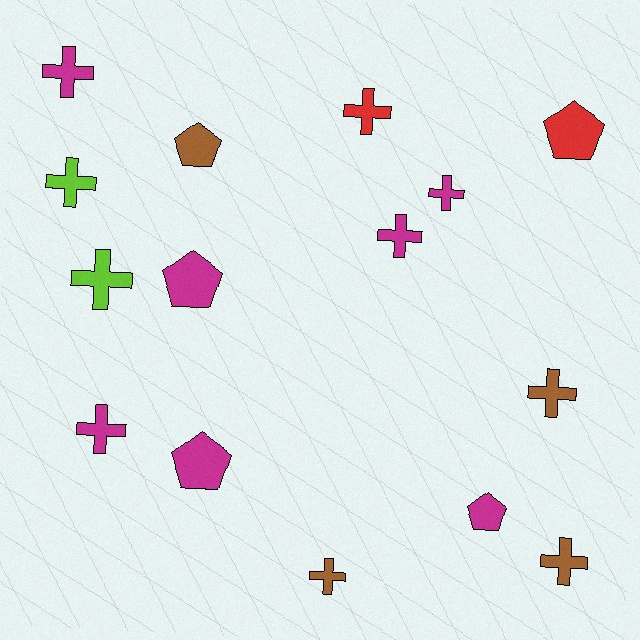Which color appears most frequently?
Magenta, with 7 objects.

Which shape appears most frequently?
Cross, with 10 objects.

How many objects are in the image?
There are 15 objects.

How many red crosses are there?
There is 1 red cross.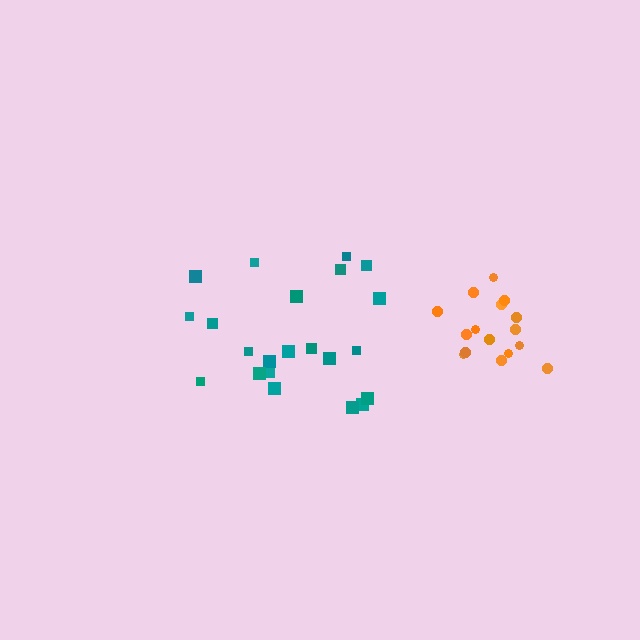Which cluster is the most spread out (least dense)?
Teal.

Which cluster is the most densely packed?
Orange.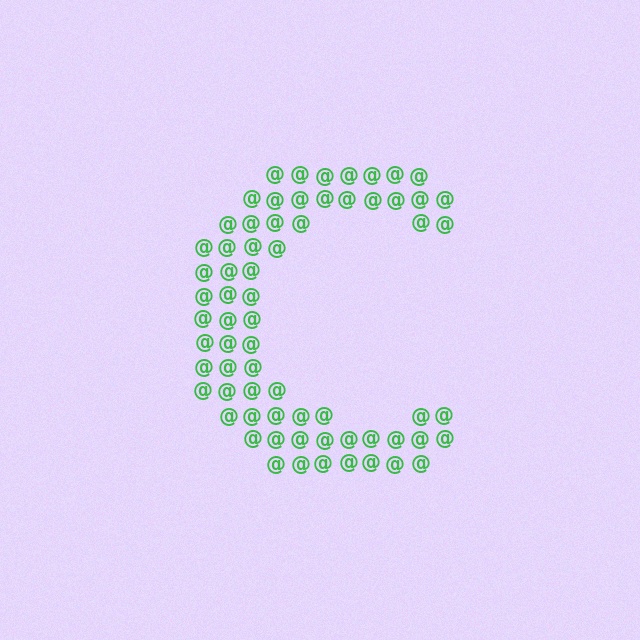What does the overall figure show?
The overall figure shows the letter C.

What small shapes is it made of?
It is made of small at signs.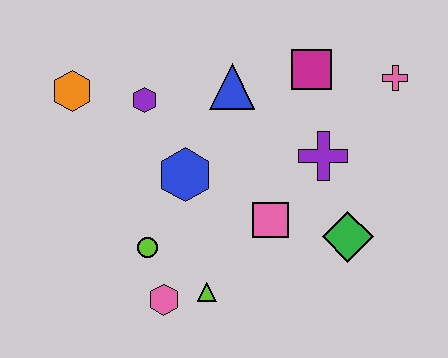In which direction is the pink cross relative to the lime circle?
The pink cross is to the right of the lime circle.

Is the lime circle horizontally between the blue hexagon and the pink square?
No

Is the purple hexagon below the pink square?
No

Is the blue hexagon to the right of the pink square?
No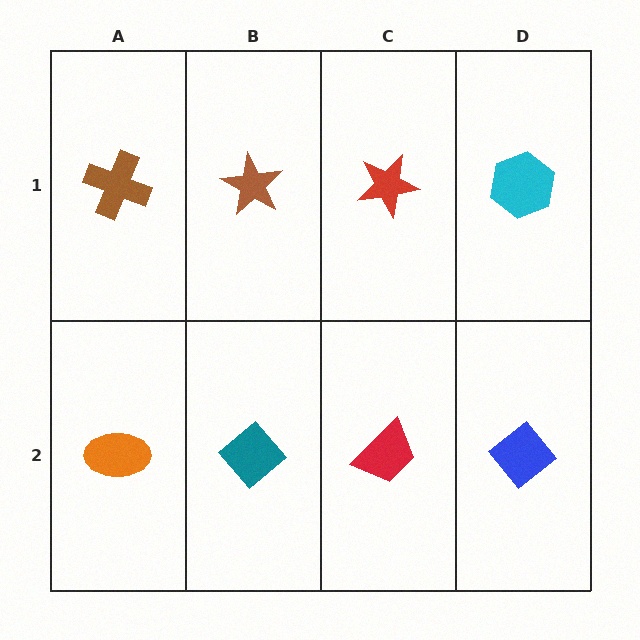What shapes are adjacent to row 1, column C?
A red trapezoid (row 2, column C), a brown star (row 1, column B), a cyan hexagon (row 1, column D).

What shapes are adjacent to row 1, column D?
A blue diamond (row 2, column D), a red star (row 1, column C).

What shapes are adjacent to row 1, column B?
A teal diamond (row 2, column B), a brown cross (row 1, column A), a red star (row 1, column C).